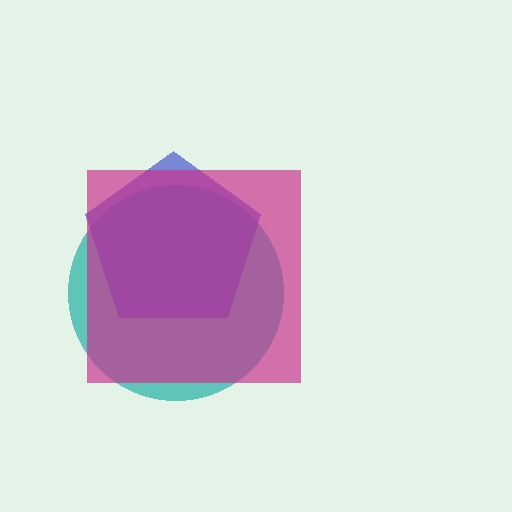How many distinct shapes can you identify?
There are 3 distinct shapes: a teal circle, a blue pentagon, a magenta square.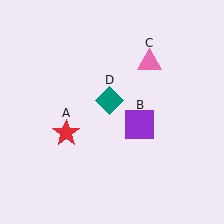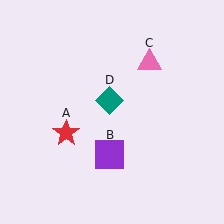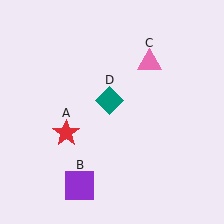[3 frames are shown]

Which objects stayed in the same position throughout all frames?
Red star (object A) and pink triangle (object C) and teal diamond (object D) remained stationary.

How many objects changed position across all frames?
1 object changed position: purple square (object B).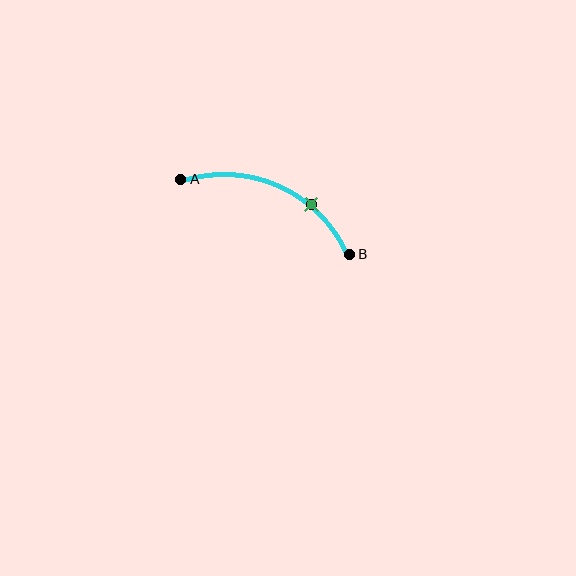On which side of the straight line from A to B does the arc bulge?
The arc bulges above the straight line connecting A and B.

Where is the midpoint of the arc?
The arc midpoint is the point on the curve farthest from the straight line joining A and B. It sits above that line.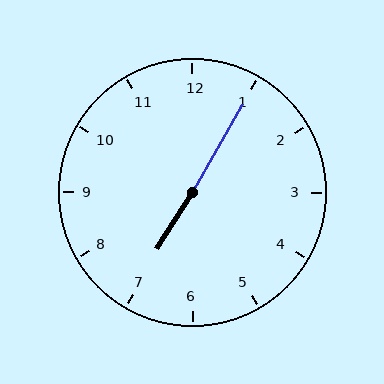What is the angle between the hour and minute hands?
Approximately 178 degrees.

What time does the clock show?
7:05.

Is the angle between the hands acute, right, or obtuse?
It is obtuse.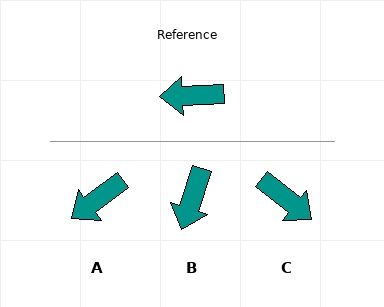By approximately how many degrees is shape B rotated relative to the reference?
Approximately 69 degrees counter-clockwise.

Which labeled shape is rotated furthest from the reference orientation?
C, about 139 degrees away.